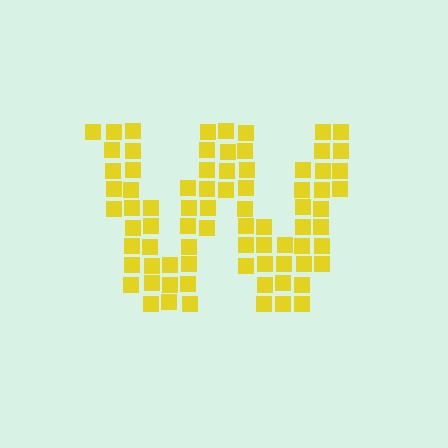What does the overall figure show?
The overall figure shows the letter W.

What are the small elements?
The small elements are squares.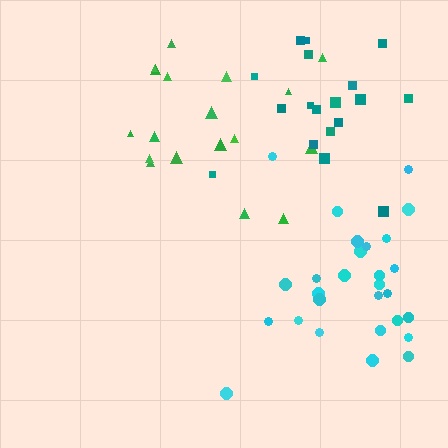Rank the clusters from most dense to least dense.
cyan, teal, green.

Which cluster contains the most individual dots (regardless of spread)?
Cyan (28).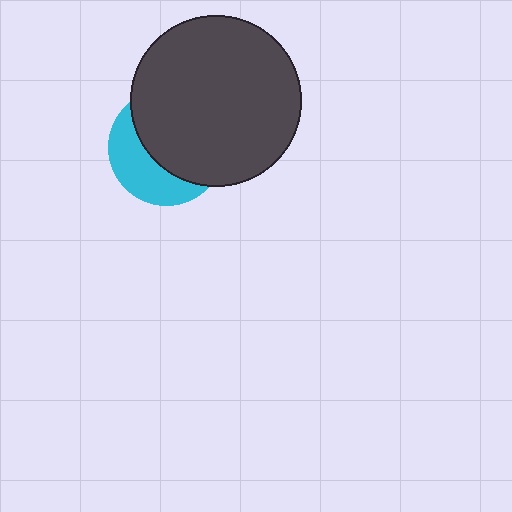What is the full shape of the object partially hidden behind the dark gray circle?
The partially hidden object is a cyan circle.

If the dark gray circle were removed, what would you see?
You would see the complete cyan circle.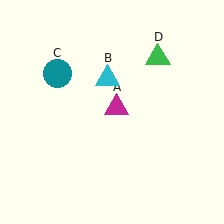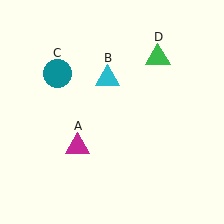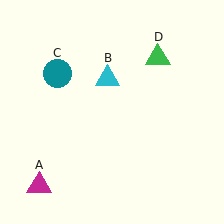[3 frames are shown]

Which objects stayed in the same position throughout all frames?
Cyan triangle (object B) and teal circle (object C) and green triangle (object D) remained stationary.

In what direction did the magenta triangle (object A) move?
The magenta triangle (object A) moved down and to the left.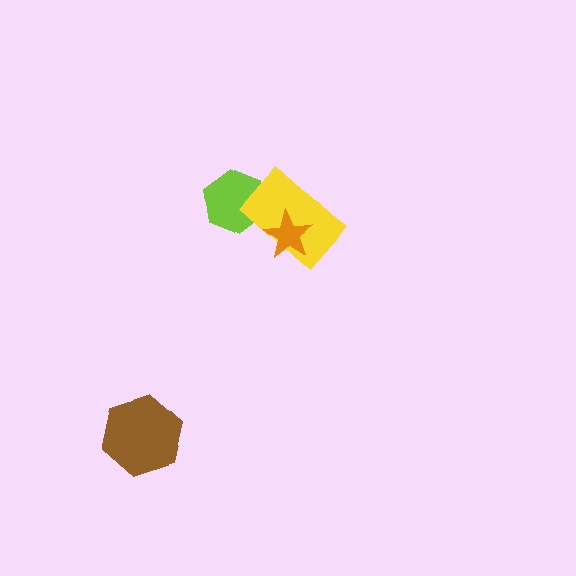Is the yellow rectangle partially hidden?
Yes, it is partially covered by another shape.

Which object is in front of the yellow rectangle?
The orange star is in front of the yellow rectangle.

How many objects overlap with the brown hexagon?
0 objects overlap with the brown hexagon.